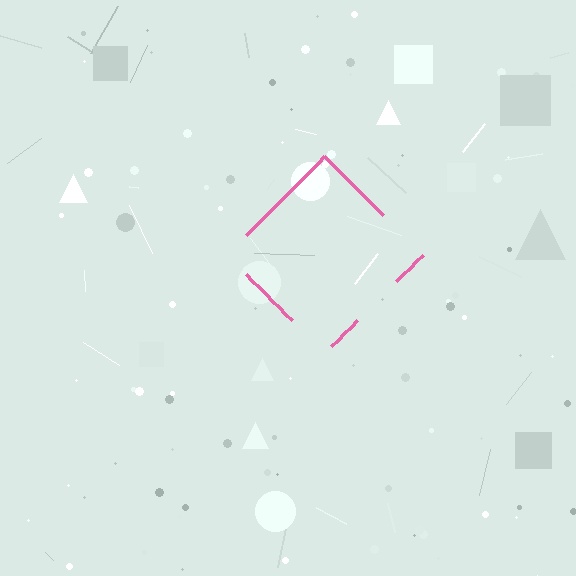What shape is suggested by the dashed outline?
The dashed outline suggests a diamond.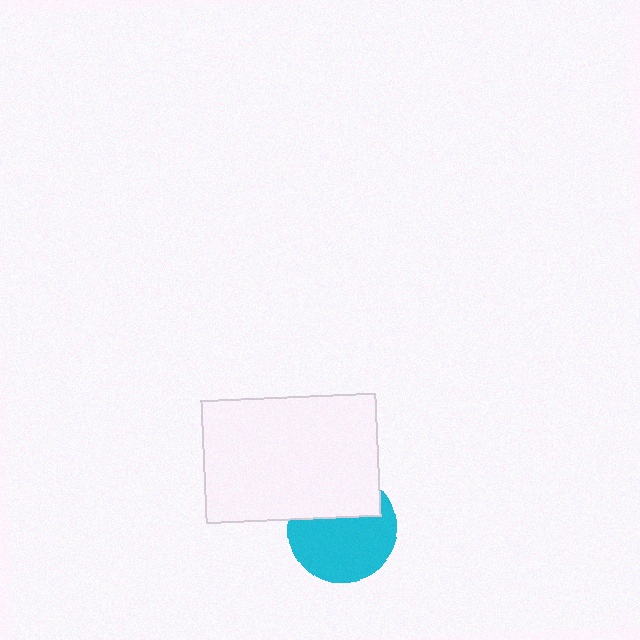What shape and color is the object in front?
The object in front is a white rectangle.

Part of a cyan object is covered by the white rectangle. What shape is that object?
It is a circle.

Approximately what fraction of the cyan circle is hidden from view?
Roughly 37% of the cyan circle is hidden behind the white rectangle.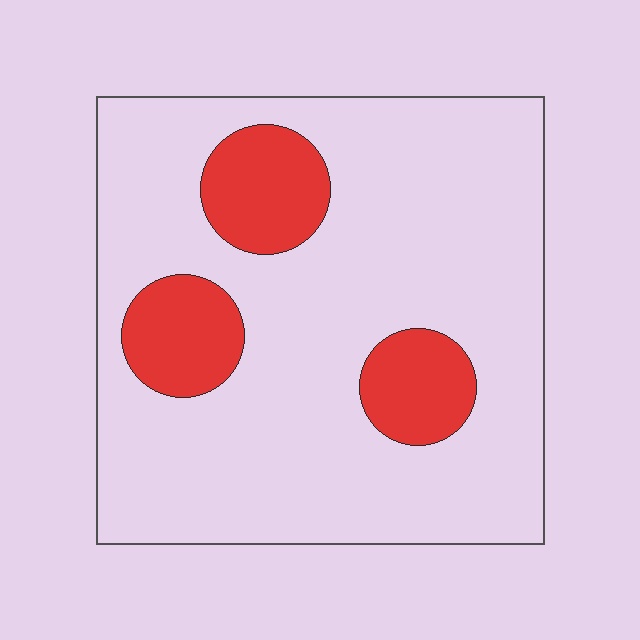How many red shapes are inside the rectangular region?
3.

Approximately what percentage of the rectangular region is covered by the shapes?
Approximately 20%.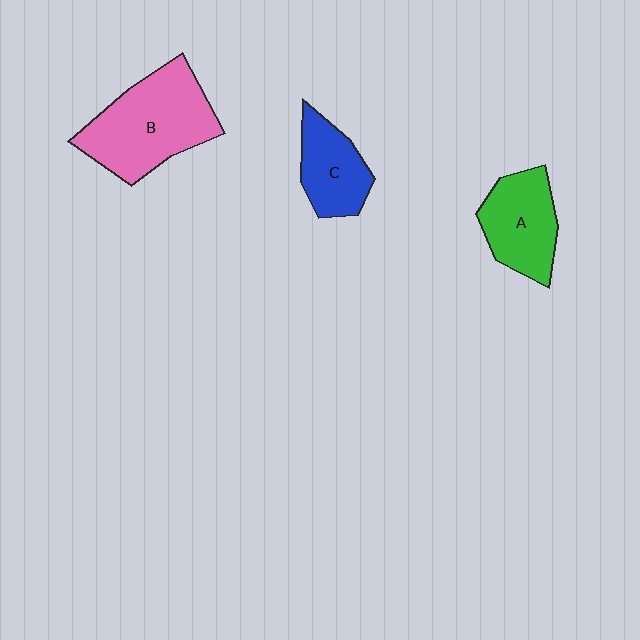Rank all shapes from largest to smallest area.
From largest to smallest: B (pink), A (green), C (blue).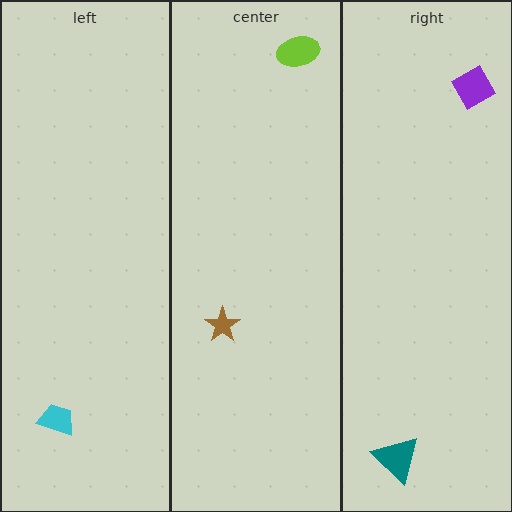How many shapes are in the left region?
1.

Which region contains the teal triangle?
The right region.